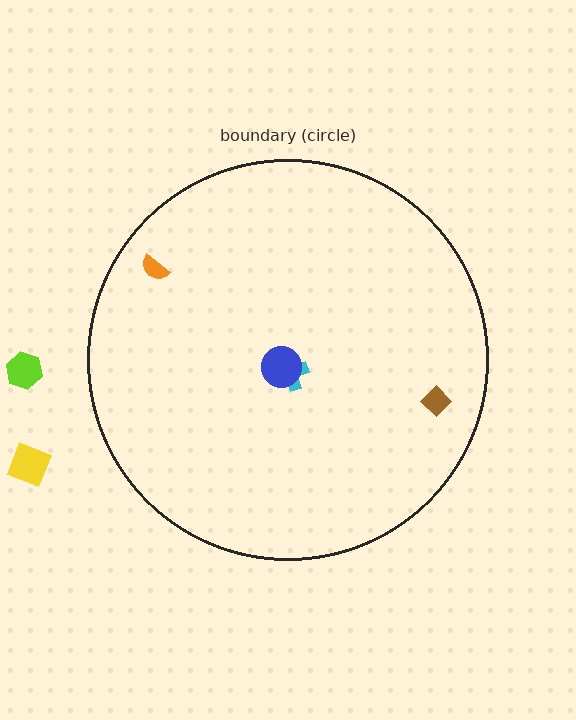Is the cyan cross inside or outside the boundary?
Inside.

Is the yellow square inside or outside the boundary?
Outside.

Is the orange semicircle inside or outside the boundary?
Inside.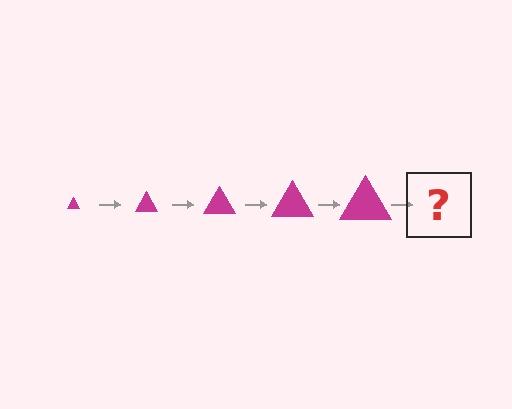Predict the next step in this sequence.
The next step is a magenta triangle, larger than the previous one.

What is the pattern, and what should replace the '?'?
The pattern is that the triangle gets progressively larger each step. The '?' should be a magenta triangle, larger than the previous one.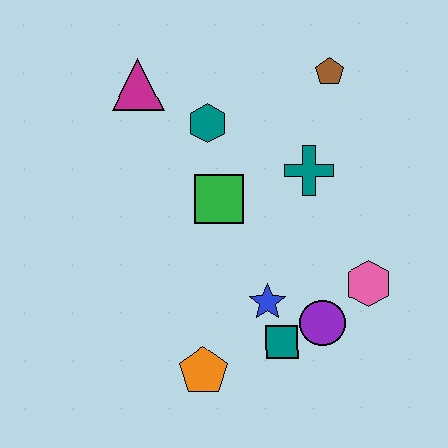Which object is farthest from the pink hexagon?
The magenta triangle is farthest from the pink hexagon.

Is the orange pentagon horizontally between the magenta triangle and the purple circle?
Yes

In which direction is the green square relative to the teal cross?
The green square is to the left of the teal cross.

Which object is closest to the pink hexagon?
The purple circle is closest to the pink hexagon.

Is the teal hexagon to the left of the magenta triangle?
No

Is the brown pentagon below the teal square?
No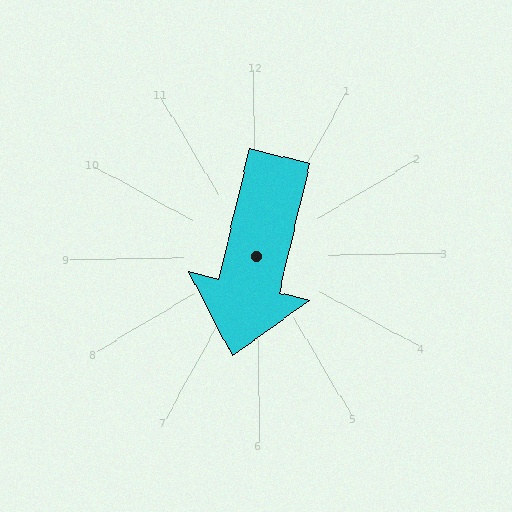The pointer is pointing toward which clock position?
Roughly 6 o'clock.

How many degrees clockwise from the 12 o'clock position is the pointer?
Approximately 194 degrees.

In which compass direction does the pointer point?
South.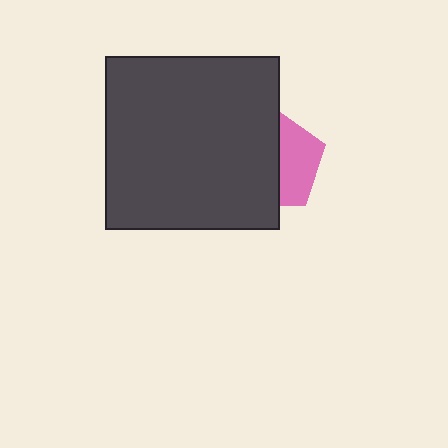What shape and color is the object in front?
The object in front is a dark gray square.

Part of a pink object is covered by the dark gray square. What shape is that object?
It is a pentagon.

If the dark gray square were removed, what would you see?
You would see the complete pink pentagon.